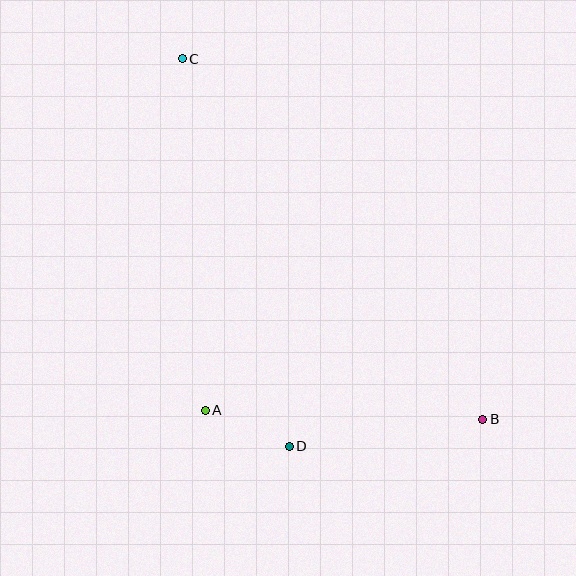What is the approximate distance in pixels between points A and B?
The distance between A and B is approximately 278 pixels.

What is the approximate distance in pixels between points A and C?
The distance between A and C is approximately 352 pixels.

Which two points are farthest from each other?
Points B and C are farthest from each other.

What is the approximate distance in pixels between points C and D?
The distance between C and D is approximately 402 pixels.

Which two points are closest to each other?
Points A and D are closest to each other.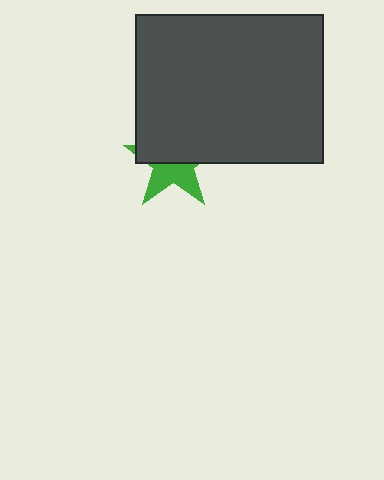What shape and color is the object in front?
The object in front is a dark gray rectangle.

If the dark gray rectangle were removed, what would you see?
You would see the complete green star.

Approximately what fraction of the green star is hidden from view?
Roughly 55% of the green star is hidden behind the dark gray rectangle.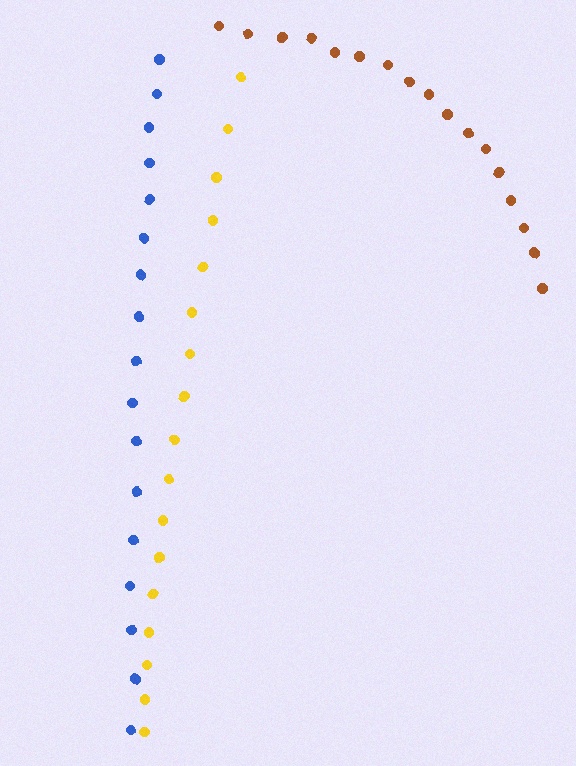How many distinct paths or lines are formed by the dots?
There are 3 distinct paths.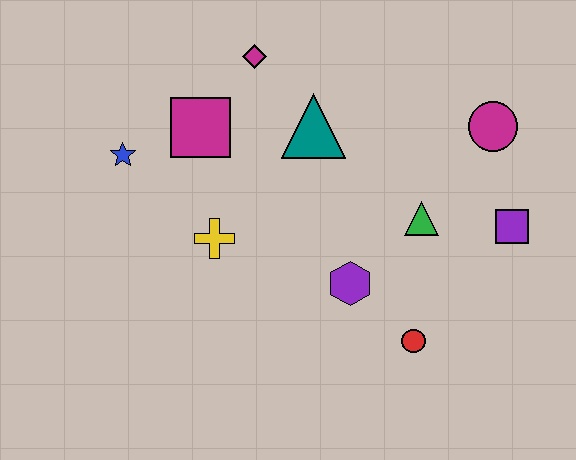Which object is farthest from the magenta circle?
The blue star is farthest from the magenta circle.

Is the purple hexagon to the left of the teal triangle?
No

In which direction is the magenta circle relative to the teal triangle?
The magenta circle is to the right of the teal triangle.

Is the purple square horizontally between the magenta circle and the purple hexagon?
No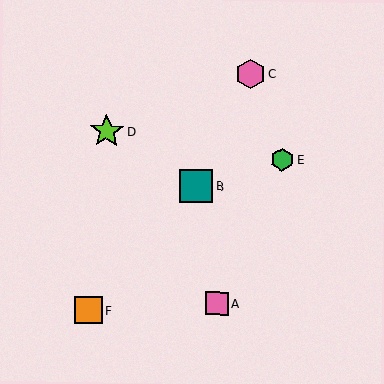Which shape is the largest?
The lime star (labeled D) is the largest.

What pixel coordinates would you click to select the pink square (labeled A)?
Click at (217, 304) to select the pink square A.